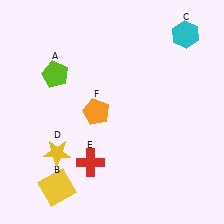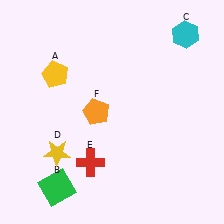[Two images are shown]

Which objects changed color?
A changed from lime to yellow. B changed from yellow to green.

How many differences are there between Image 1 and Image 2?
There are 2 differences between the two images.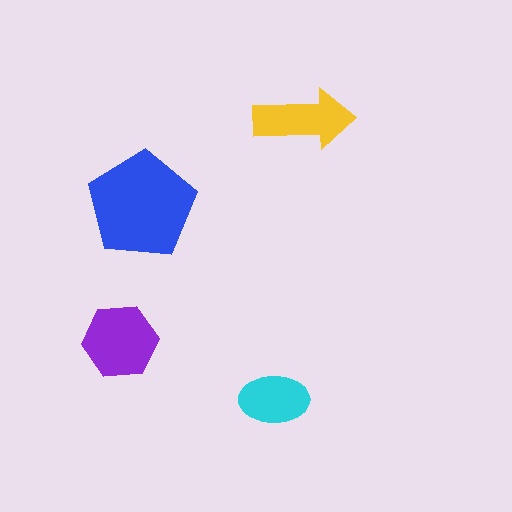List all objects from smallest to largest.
The cyan ellipse, the yellow arrow, the purple hexagon, the blue pentagon.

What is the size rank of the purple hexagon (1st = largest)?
2nd.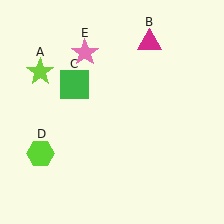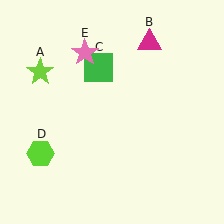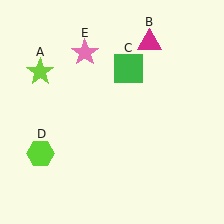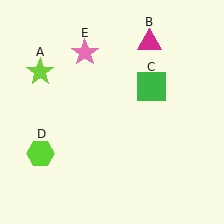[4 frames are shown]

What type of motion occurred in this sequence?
The green square (object C) rotated clockwise around the center of the scene.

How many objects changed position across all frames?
1 object changed position: green square (object C).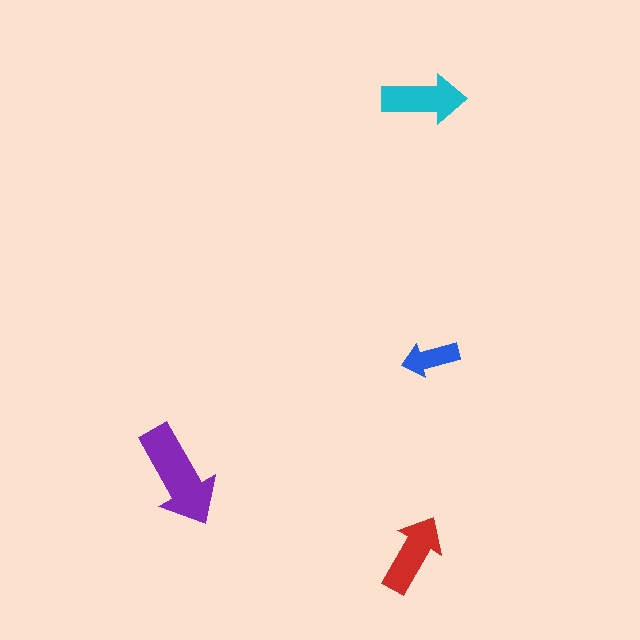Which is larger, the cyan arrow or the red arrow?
The cyan one.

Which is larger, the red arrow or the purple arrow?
The purple one.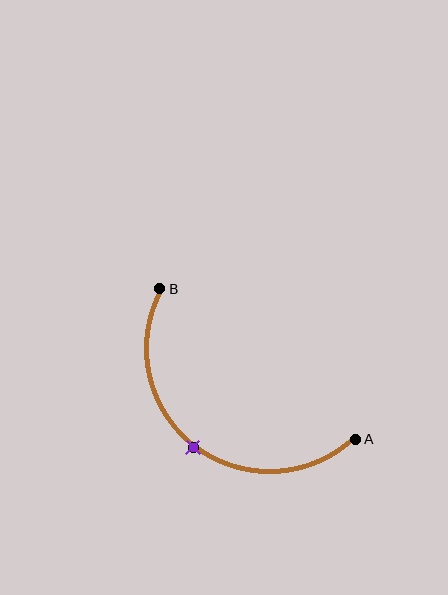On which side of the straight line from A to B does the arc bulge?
The arc bulges below and to the left of the straight line connecting A and B.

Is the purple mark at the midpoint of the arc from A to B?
Yes. The purple mark lies on the arc at equal arc-length from both A and B — it is the arc midpoint.